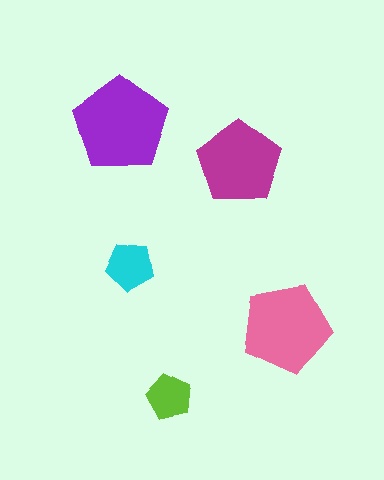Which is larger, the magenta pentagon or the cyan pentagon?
The magenta one.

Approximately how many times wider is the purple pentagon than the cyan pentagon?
About 2 times wider.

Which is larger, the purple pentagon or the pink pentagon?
The purple one.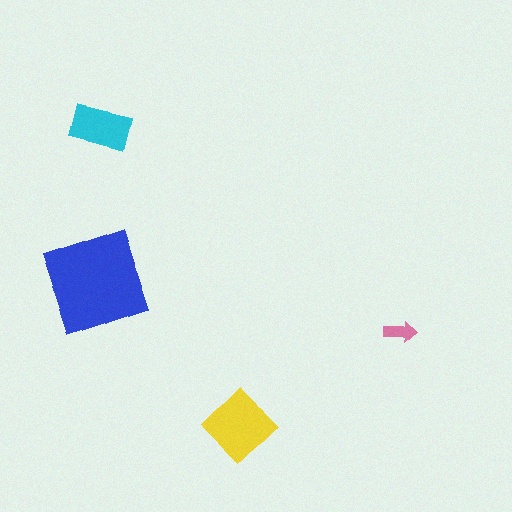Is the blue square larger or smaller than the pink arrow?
Larger.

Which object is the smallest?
The pink arrow.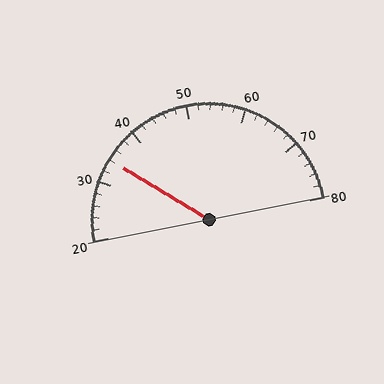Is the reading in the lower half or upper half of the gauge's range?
The reading is in the lower half of the range (20 to 80).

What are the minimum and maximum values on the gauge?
The gauge ranges from 20 to 80.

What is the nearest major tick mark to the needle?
The nearest major tick mark is 30.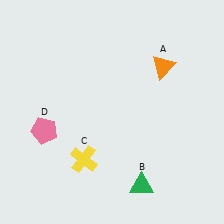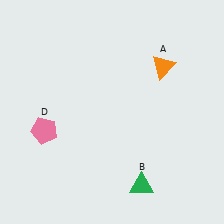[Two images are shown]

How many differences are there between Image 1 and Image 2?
There is 1 difference between the two images.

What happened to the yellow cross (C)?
The yellow cross (C) was removed in Image 2. It was in the bottom-left area of Image 1.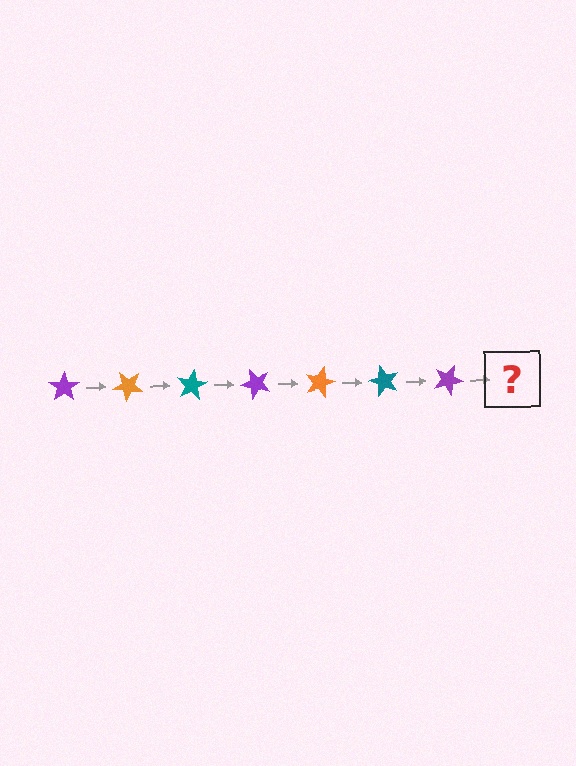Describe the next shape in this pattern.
It should be an orange star, rotated 280 degrees from the start.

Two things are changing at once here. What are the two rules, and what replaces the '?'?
The two rules are that it rotates 40 degrees each step and the color cycles through purple, orange, and teal. The '?' should be an orange star, rotated 280 degrees from the start.